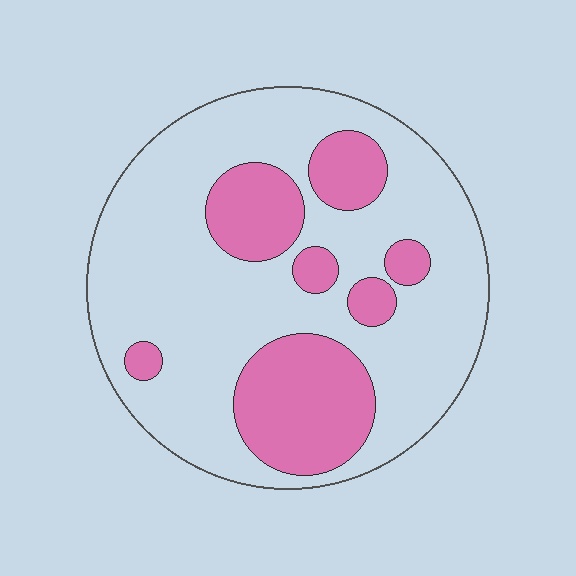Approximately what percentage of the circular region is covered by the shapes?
Approximately 30%.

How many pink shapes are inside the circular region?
7.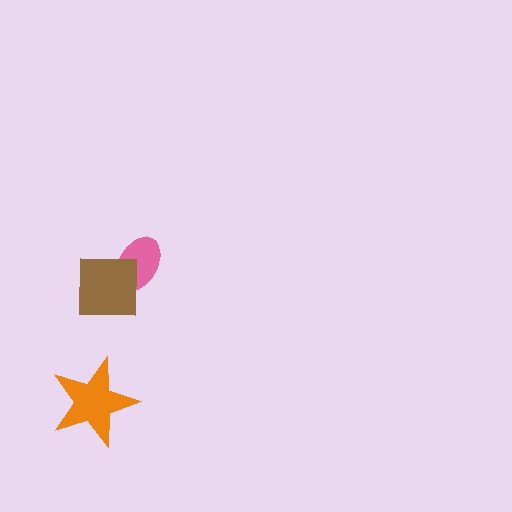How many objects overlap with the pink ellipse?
1 object overlaps with the pink ellipse.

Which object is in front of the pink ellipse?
The brown square is in front of the pink ellipse.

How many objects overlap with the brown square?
1 object overlaps with the brown square.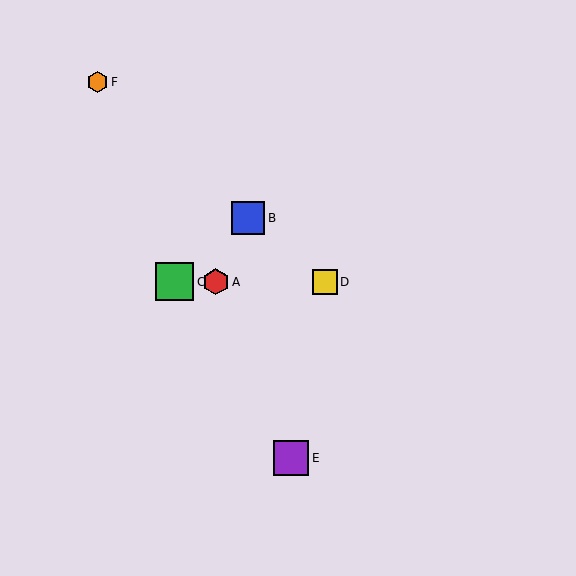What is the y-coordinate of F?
Object F is at y≈82.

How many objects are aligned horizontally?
3 objects (A, C, D) are aligned horizontally.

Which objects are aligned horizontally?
Objects A, C, D are aligned horizontally.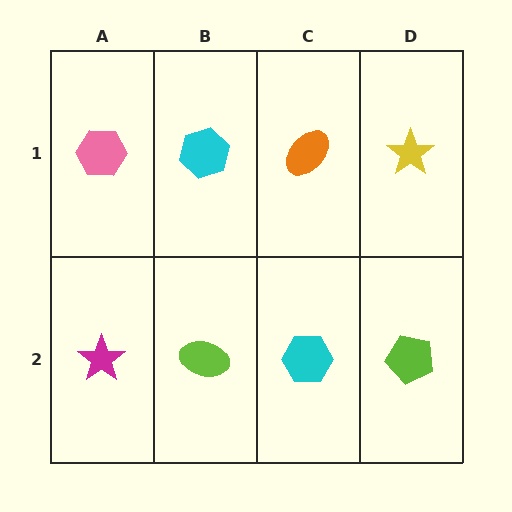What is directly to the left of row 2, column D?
A cyan hexagon.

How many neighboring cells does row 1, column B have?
3.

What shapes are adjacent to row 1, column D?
A lime pentagon (row 2, column D), an orange ellipse (row 1, column C).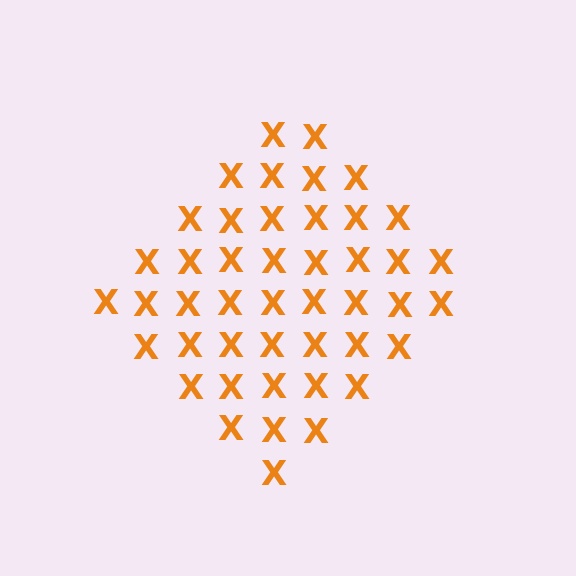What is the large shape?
The large shape is a diamond.